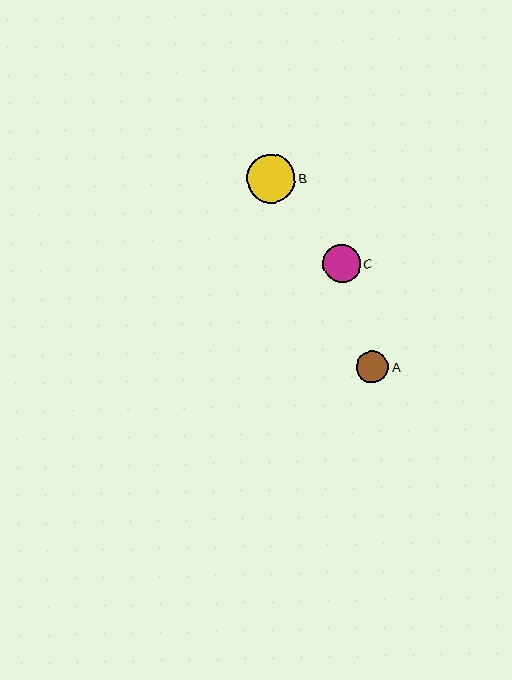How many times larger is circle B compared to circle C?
Circle B is approximately 1.3 times the size of circle C.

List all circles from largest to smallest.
From largest to smallest: B, C, A.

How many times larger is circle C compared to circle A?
Circle C is approximately 1.2 times the size of circle A.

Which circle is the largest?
Circle B is the largest with a size of approximately 49 pixels.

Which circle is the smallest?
Circle A is the smallest with a size of approximately 32 pixels.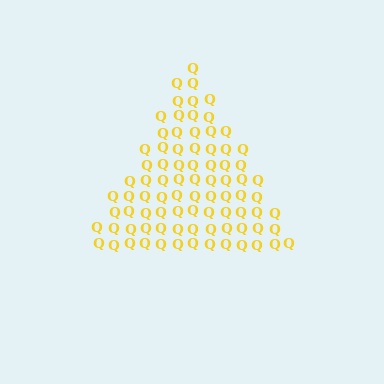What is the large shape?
The large shape is a triangle.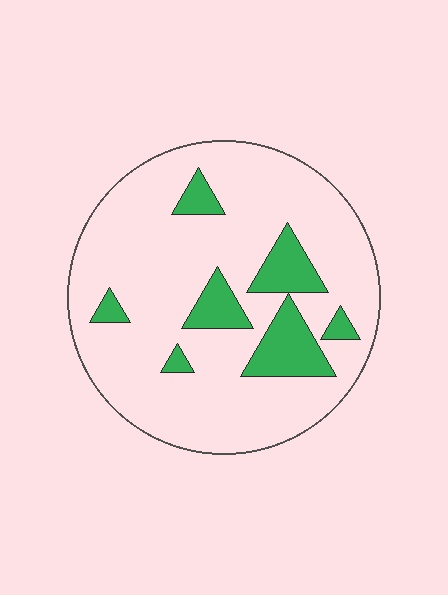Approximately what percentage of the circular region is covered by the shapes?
Approximately 15%.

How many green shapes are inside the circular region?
7.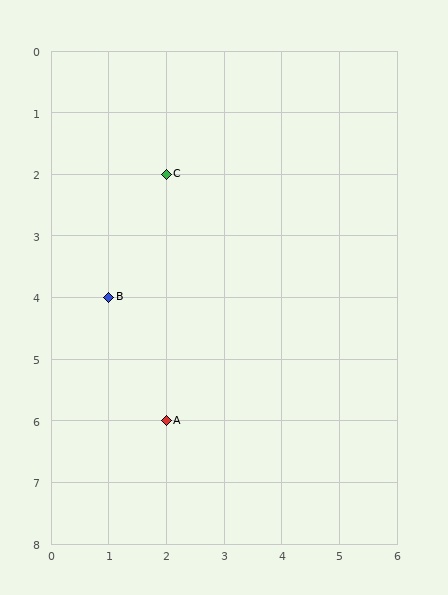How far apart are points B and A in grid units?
Points B and A are 1 column and 2 rows apart (about 2.2 grid units diagonally).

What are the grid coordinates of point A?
Point A is at grid coordinates (2, 6).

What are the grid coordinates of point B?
Point B is at grid coordinates (1, 4).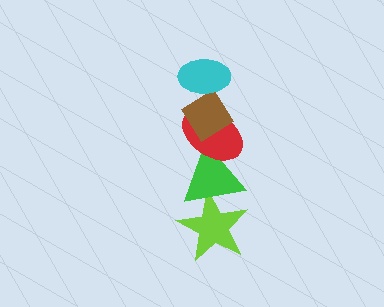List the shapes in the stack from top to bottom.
From top to bottom: the cyan ellipse, the brown diamond, the red ellipse, the green triangle, the lime star.